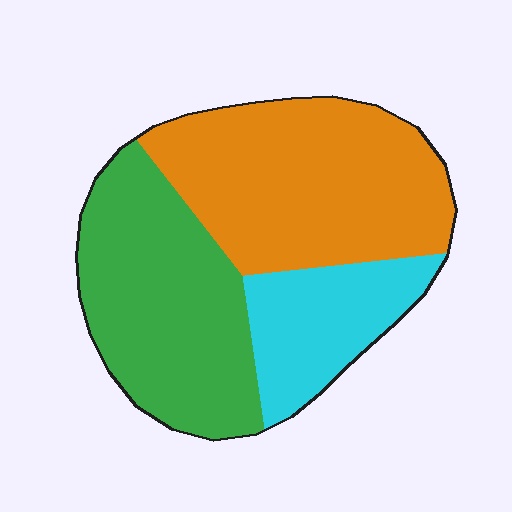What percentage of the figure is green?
Green takes up about three eighths (3/8) of the figure.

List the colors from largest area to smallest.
From largest to smallest: orange, green, cyan.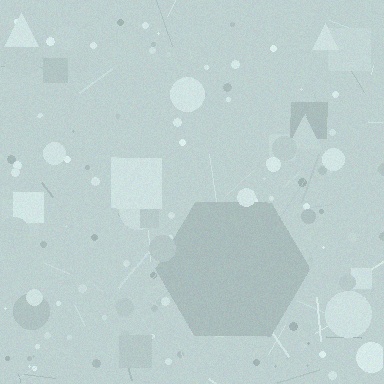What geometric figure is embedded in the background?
A hexagon is embedded in the background.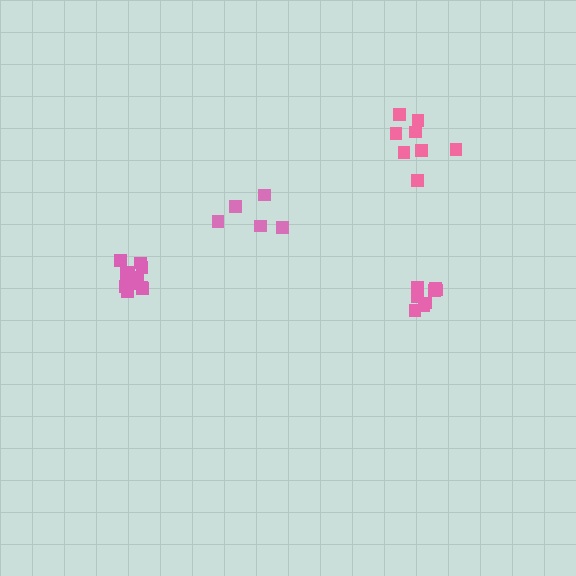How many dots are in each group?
Group 1: 8 dots, Group 2: 8 dots, Group 3: 11 dots, Group 4: 5 dots (32 total).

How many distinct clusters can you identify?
There are 4 distinct clusters.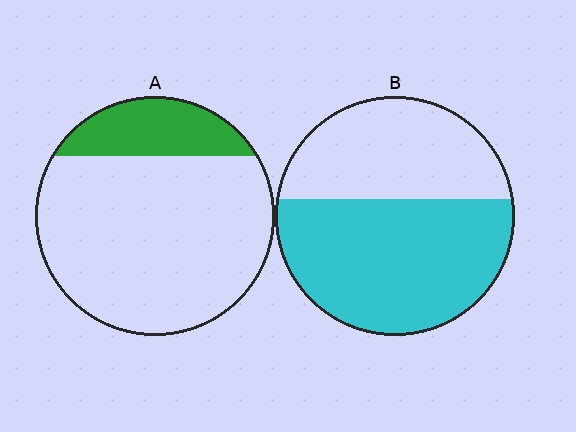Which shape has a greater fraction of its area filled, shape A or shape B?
Shape B.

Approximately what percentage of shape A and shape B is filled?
A is approximately 20% and B is approximately 60%.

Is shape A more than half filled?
No.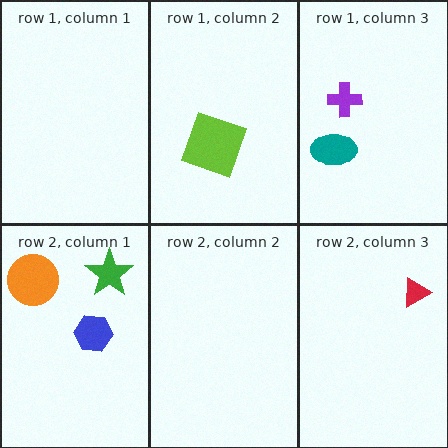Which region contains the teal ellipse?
The row 1, column 3 region.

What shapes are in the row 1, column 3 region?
The teal ellipse, the purple cross.